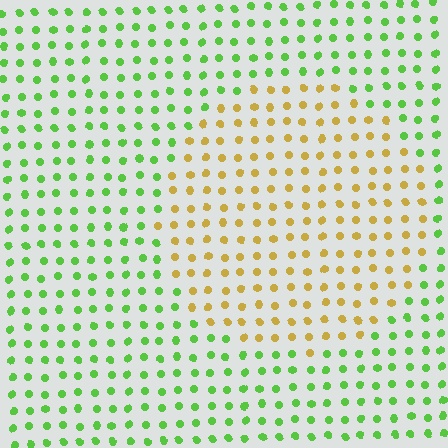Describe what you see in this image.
The image is filled with small lime elements in a uniform arrangement. A circle-shaped region is visible where the elements are tinted to a slightly different hue, forming a subtle color boundary.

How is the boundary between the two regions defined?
The boundary is defined purely by a slight shift in hue (about 63 degrees). Spacing, size, and orientation are identical on both sides.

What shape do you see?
I see a circle.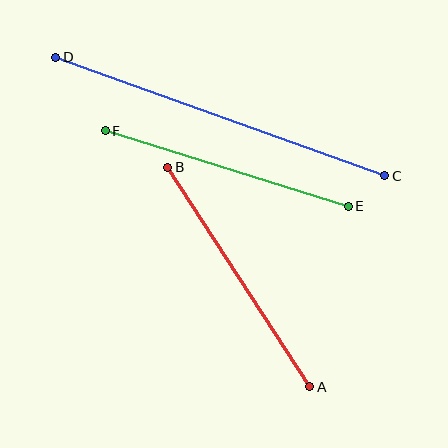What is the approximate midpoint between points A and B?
The midpoint is at approximately (239, 277) pixels.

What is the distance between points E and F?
The distance is approximately 254 pixels.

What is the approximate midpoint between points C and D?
The midpoint is at approximately (220, 117) pixels.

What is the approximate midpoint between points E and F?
The midpoint is at approximately (227, 169) pixels.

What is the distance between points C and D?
The distance is approximately 350 pixels.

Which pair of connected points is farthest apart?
Points C and D are farthest apart.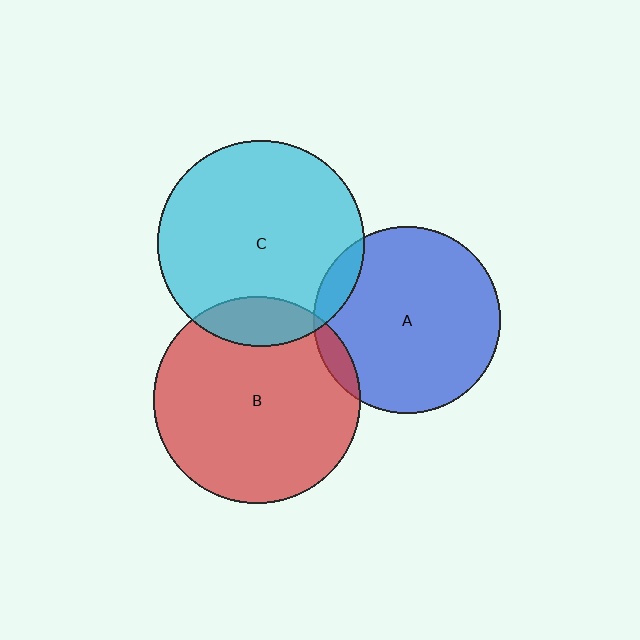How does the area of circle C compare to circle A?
Approximately 1.2 times.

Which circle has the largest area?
Circle B (red).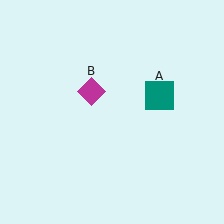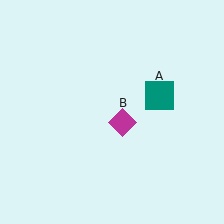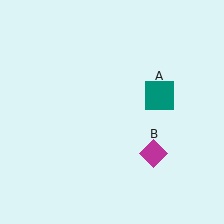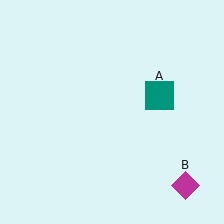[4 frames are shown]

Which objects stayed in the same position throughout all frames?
Teal square (object A) remained stationary.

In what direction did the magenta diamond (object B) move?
The magenta diamond (object B) moved down and to the right.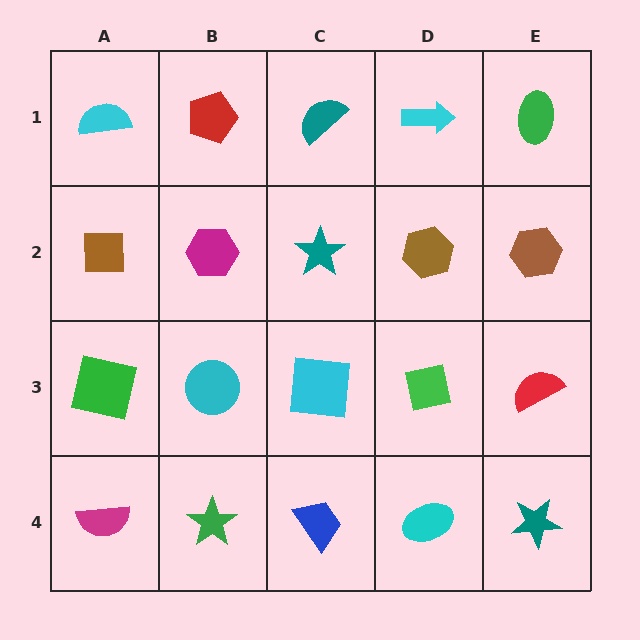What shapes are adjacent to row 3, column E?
A brown hexagon (row 2, column E), a teal star (row 4, column E), a green square (row 3, column D).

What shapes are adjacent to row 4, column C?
A cyan square (row 3, column C), a green star (row 4, column B), a cyan ellipse (row 4, column D).